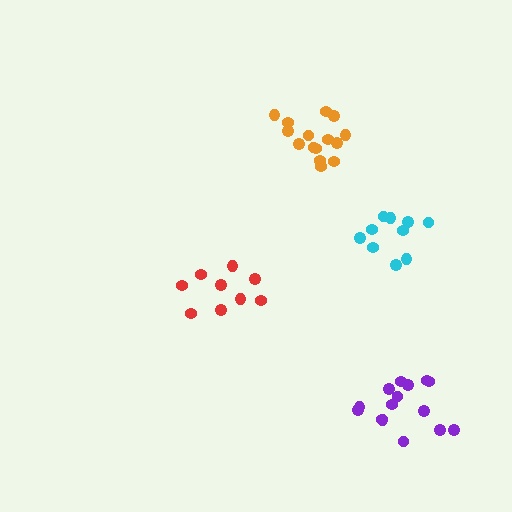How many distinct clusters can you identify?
There are 4 distinct clusters.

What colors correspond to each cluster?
The clusters are colored: red, cyan, orange, purple.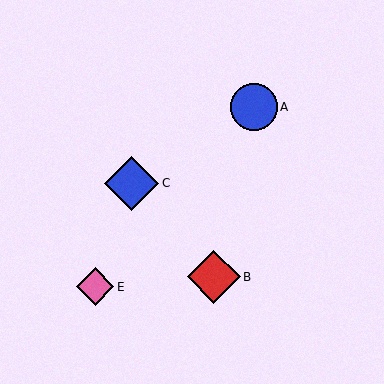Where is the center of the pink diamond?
The center of the pink diamond is at (95, 287).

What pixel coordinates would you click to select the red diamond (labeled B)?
Click at (214, 277) to select the red diamond B.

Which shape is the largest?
The blue diamond (labeled C) is the largest.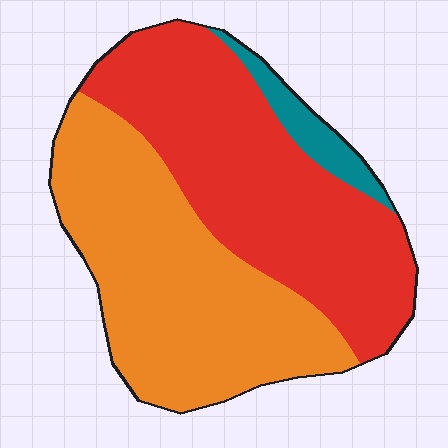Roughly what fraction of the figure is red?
Red covers 47% of the figure.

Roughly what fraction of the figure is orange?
Orange takes up about one half (1/2) of the figure.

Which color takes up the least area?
Teal, at roughly 5%.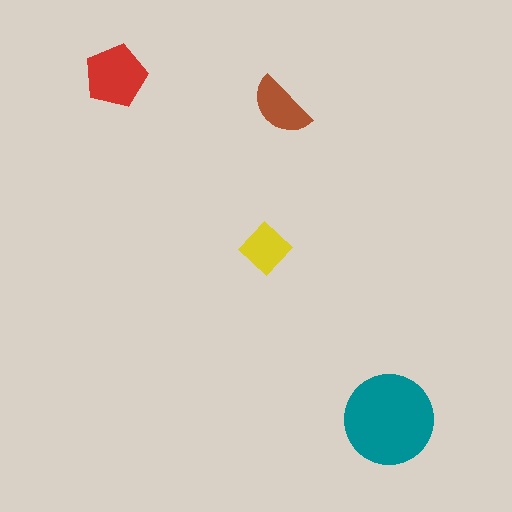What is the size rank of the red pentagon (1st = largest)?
2nd.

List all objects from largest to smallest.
The teal circle, the red pentagon, the brown semicircle, the yellow diamond.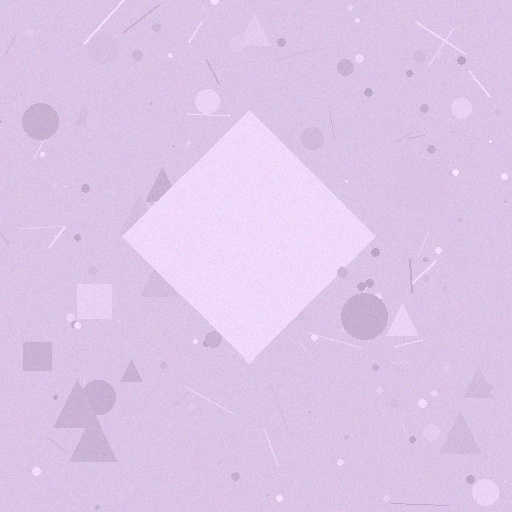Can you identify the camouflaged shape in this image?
The camouflaged shape is a diamond.